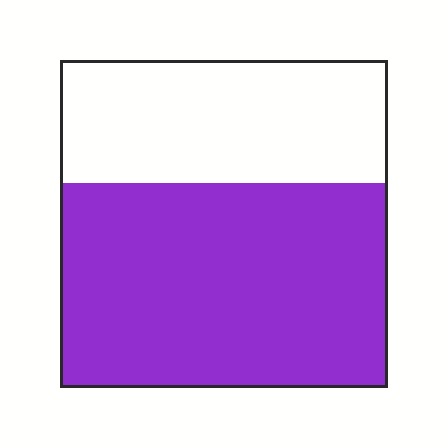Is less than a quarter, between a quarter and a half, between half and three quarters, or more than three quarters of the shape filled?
Between half and three quarters.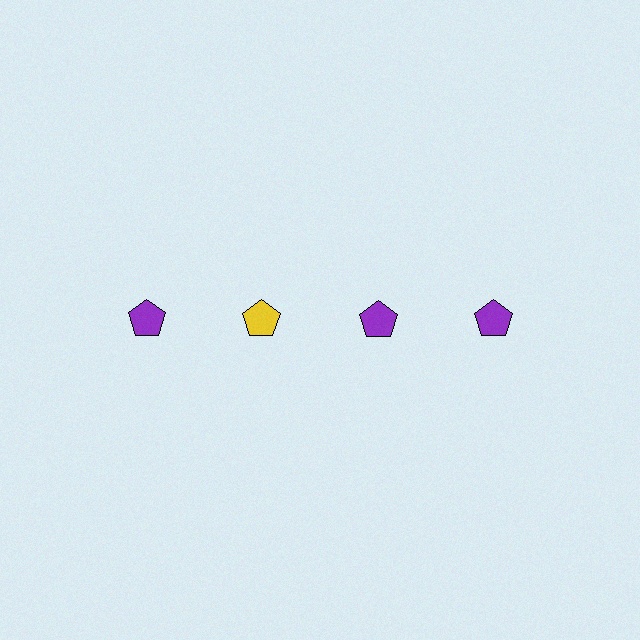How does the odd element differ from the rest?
It has a different color: yellow instead of purple.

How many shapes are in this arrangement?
There are 4 shapes arranged in a grid pattern.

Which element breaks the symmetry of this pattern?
The yellow pentagon in the top row, second from left column breaks the symmetry. All other shapes are purple pentagons.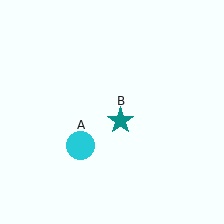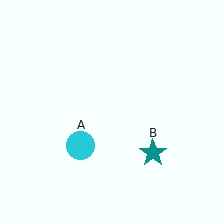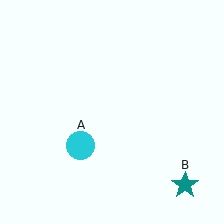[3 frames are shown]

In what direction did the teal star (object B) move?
The teal star (object B) moved down and to the right.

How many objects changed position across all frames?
1 object changed position: teal star (object B).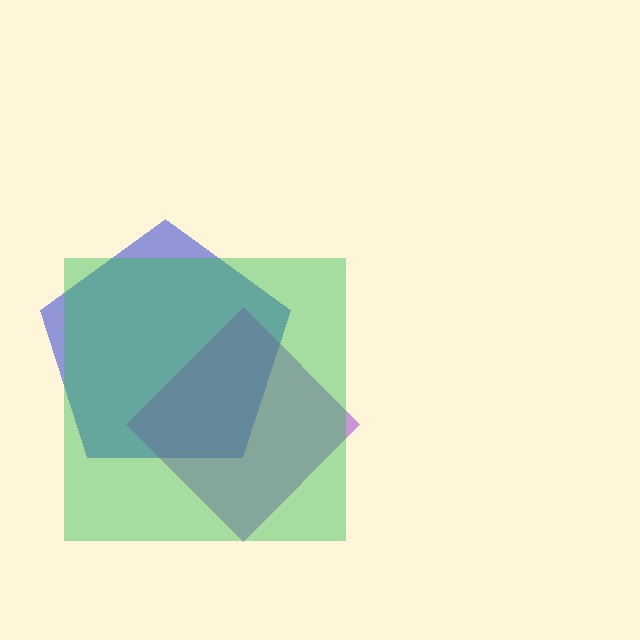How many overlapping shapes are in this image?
There are 3 overlapping shapes in the image.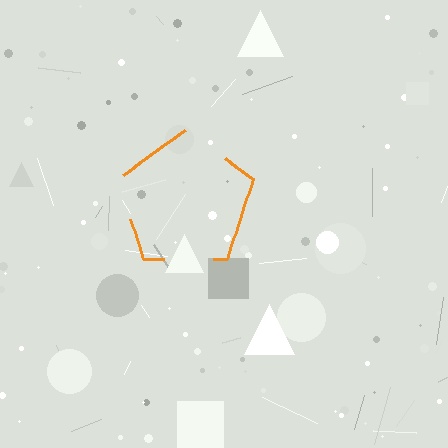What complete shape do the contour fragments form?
The contour fragments form a pentagon.